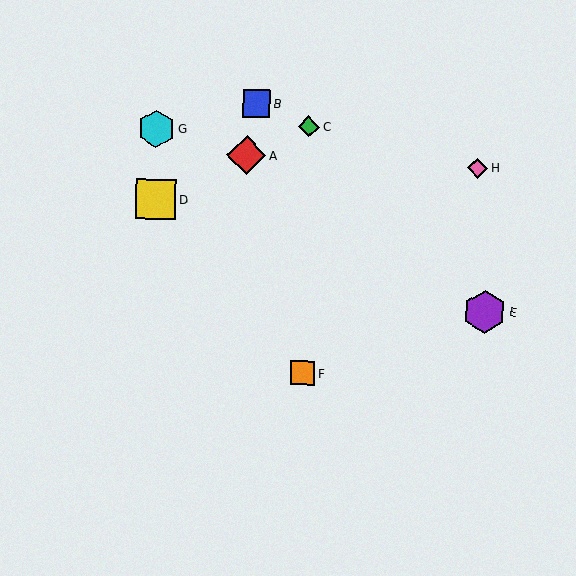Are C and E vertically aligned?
No, C is at x≈309 and E is at x≈485.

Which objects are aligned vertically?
Objects C, F are aligned vertically.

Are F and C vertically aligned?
Yes, both are at x≈303.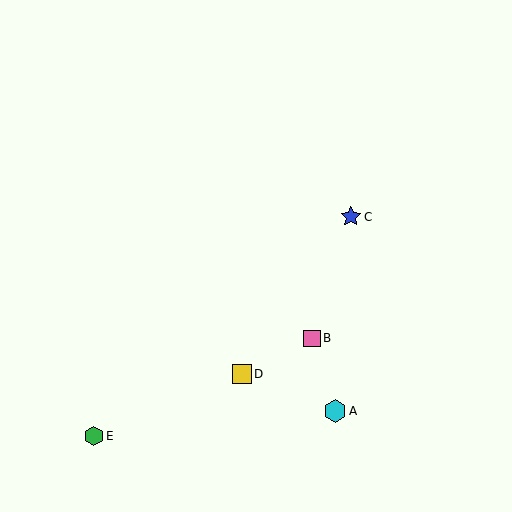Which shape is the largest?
The cyan hexagon (labeled A) is the largest.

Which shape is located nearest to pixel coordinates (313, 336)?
The pink square (labeled B) at (312, 338) is nearest to that location.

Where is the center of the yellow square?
The center of the yellow square is at (242, 374).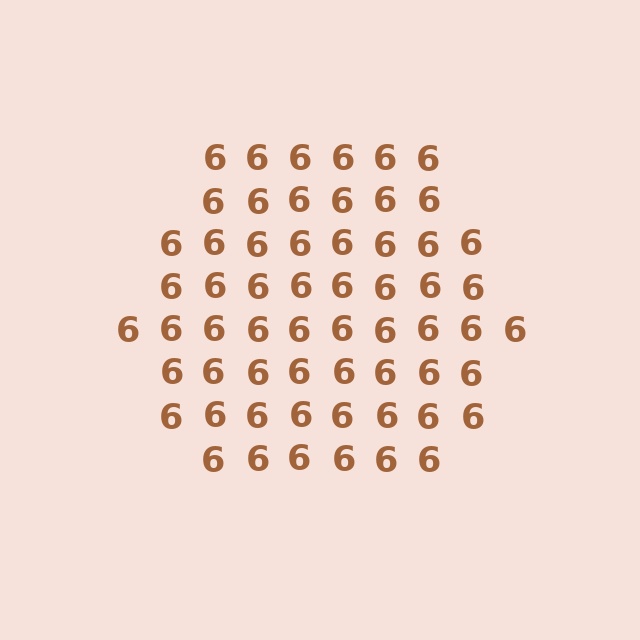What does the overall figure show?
The overall figure shows a hexagon.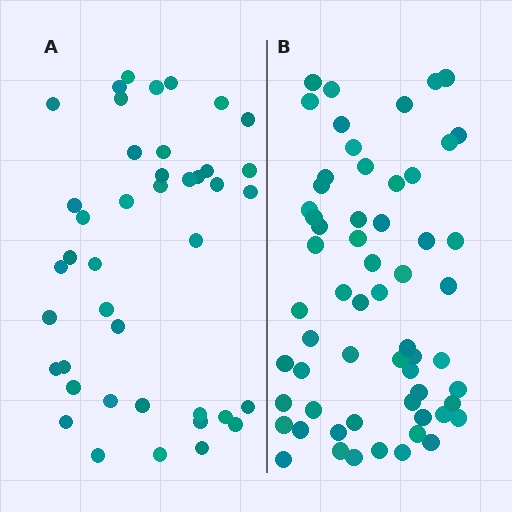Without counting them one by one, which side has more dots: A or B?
Region B (the right region) has more dots.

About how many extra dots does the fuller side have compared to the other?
Region B has approximately 20 more dots than region A.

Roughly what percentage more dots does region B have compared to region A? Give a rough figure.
About 45% more.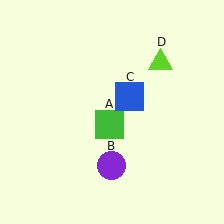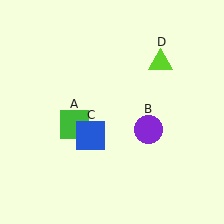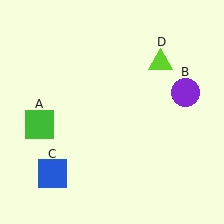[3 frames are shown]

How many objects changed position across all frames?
3 objects changed position: green square (object A), purple circle (object B), blue square (object C).